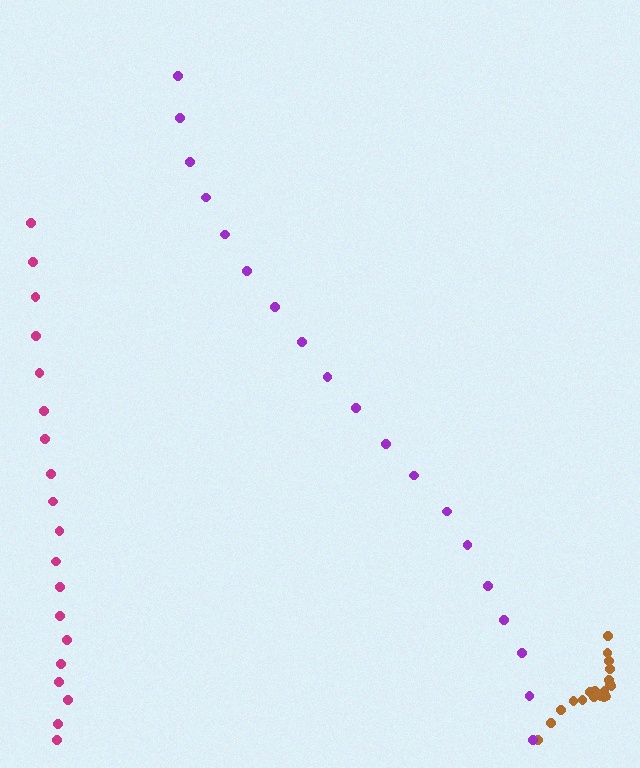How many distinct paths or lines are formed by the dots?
There are 3 distinct paths.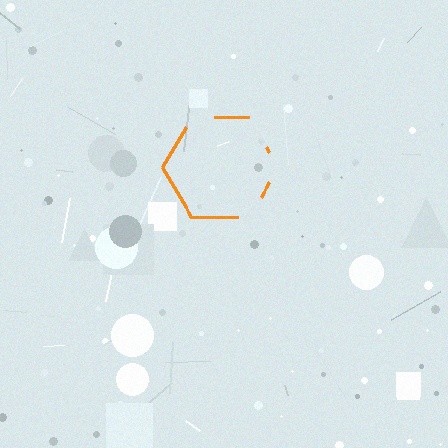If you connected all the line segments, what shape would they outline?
They would outline a hexagon.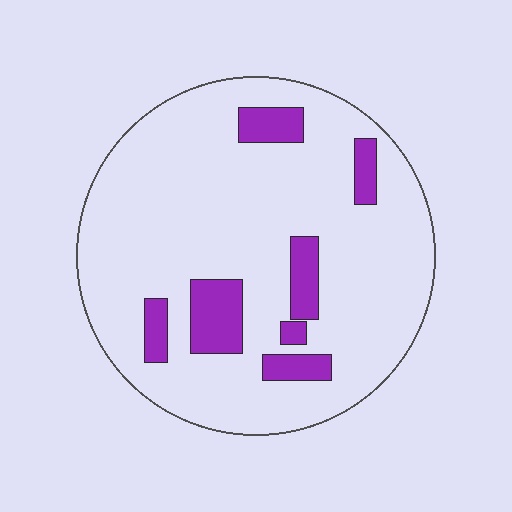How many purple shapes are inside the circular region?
7.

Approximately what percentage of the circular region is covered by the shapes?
Approximately 15%.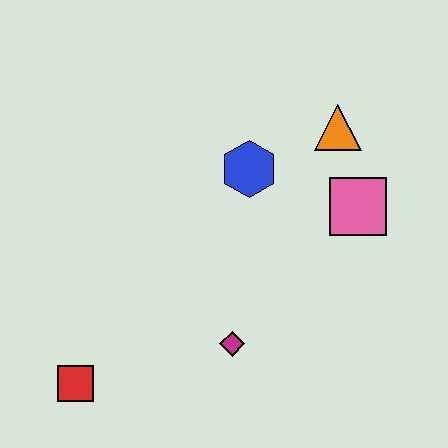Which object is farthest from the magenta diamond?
The orange triangle is farthest from the magenta diamond.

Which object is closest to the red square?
The magenta diamond is closest to the red square.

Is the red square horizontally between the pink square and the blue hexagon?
No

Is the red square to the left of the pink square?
Yes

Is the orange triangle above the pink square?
Yes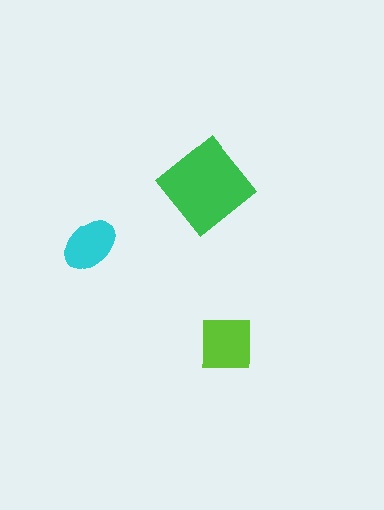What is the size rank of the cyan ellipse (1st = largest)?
3rd.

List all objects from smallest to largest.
The cyan ellipse, the lime square, the green diamond.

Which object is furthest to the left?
The cyan ellipse is leftmost.